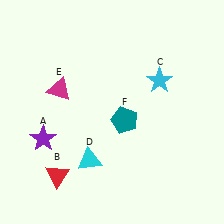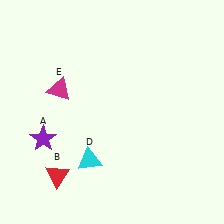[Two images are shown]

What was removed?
The cyan star (C), the teal pentagon (F) were removed in Image 2.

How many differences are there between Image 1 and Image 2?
There are 2 differences between the two images.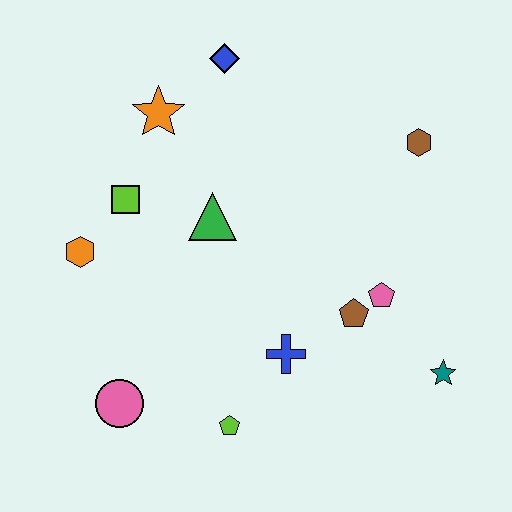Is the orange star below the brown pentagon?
No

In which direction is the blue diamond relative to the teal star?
The blue diamond is above the teal star.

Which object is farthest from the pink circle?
The brown hexagon is farthest from the pink circle.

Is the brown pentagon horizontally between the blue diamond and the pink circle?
No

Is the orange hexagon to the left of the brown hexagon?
Yes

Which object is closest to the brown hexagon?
The pink pentagon is closest to the brown hexagon.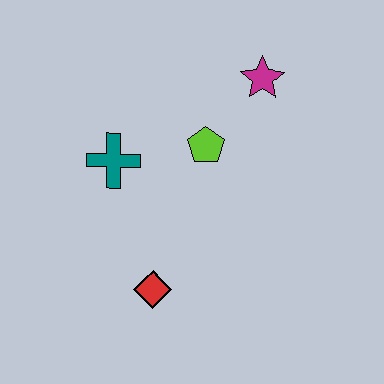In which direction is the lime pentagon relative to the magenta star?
The lime pentagon is below the magenta star.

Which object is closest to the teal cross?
The lime pentagon is closest to the teal cross.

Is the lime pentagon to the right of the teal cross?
Yes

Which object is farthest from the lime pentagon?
The red diamond is farthest from the lime pentagon.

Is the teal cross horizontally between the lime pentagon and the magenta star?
No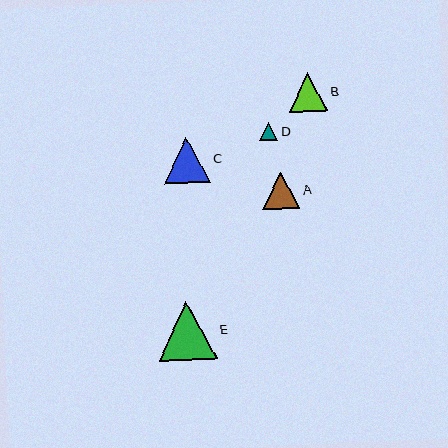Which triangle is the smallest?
Triangle D is the smallest with a size of approximately 18 pixels.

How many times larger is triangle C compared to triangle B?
Triangle C is approximately 1.2 times the size of triangle B.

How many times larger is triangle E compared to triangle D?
Triangle E is approximately 3.3 times the size of triangle D.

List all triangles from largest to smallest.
From largest to smallest: E, C, B, A, D.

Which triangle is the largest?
Triangle E is the largest with a size of approximately 58 pixels.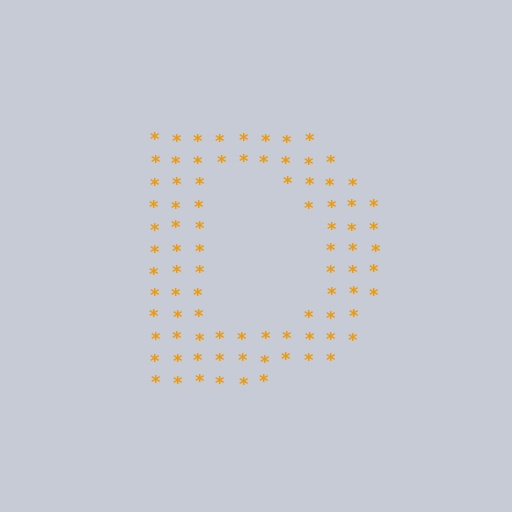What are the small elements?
The small elements are asterisks.